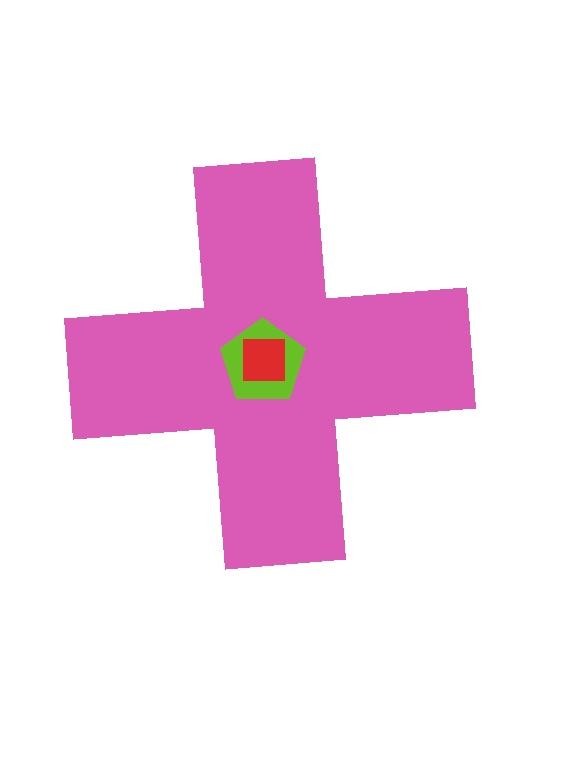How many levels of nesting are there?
3.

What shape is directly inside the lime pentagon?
The red square.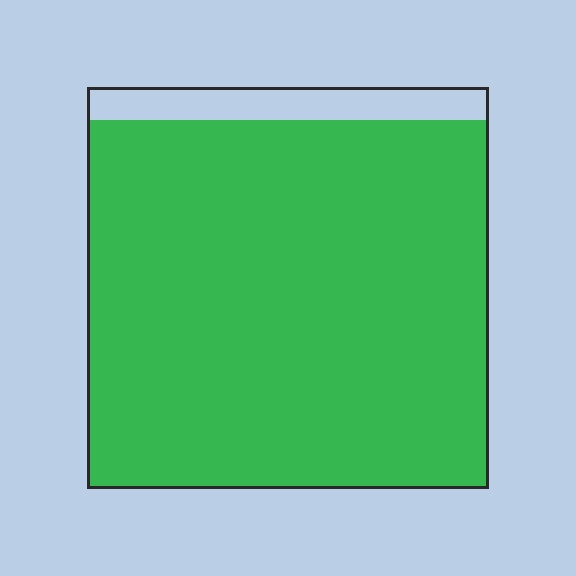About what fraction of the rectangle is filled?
About nine tenths (9/10).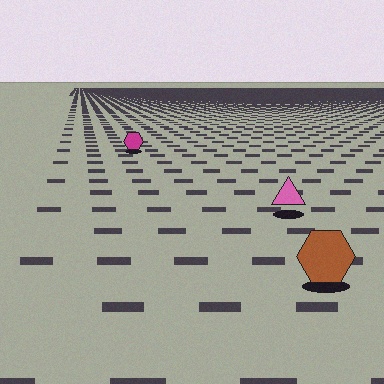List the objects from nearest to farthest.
From nearest to farthest: the brown hexagon, the pink triangle, the magenta hexagon.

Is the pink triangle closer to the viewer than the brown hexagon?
No. The brown hexagon is closer — you can tell from the texture gradient: the ground texture is coarser near it.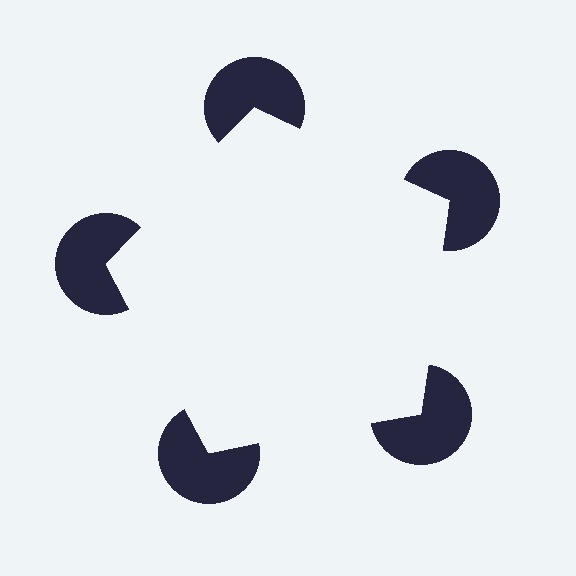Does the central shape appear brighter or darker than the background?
It typically appears slightly brighter than the background, even though no actual brightness change is drawn.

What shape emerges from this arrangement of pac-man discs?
An illusory pentagon — its edges are inferred from the aligned wedge cuts in the pac-man discs, not physically drawn.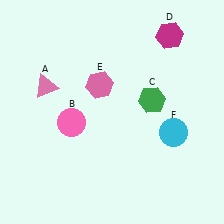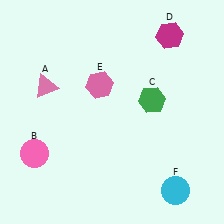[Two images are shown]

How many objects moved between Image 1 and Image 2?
2 objects moved between the two images.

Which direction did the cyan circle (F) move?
The cyan circle (F) moved down.